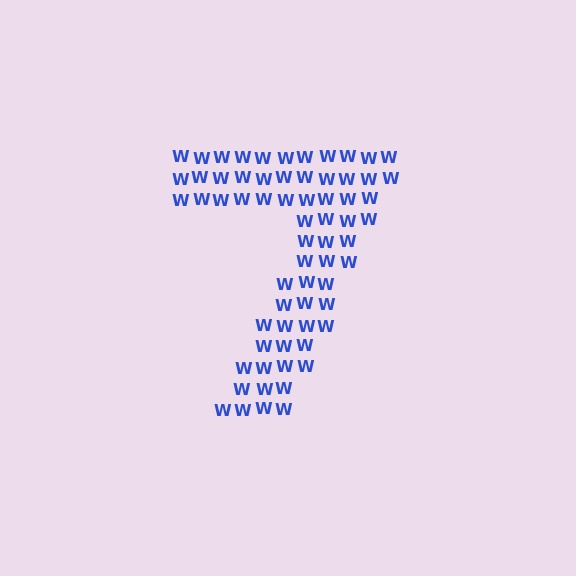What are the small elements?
The small elements are letter W's.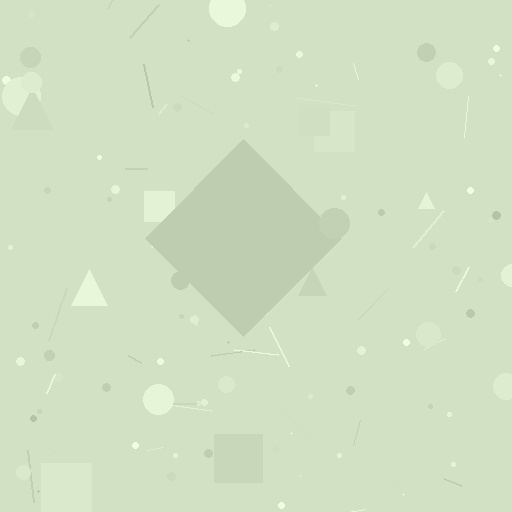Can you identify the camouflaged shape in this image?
The camouflaged shape is a diamond.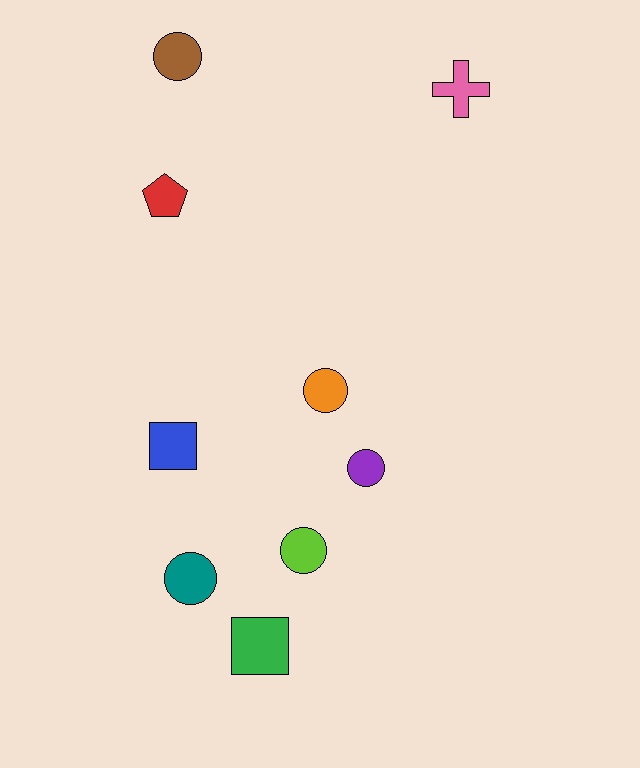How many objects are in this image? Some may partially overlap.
There are 9 objects.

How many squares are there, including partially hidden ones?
There are 2 squares.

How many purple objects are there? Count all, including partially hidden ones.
There is 1 purple object.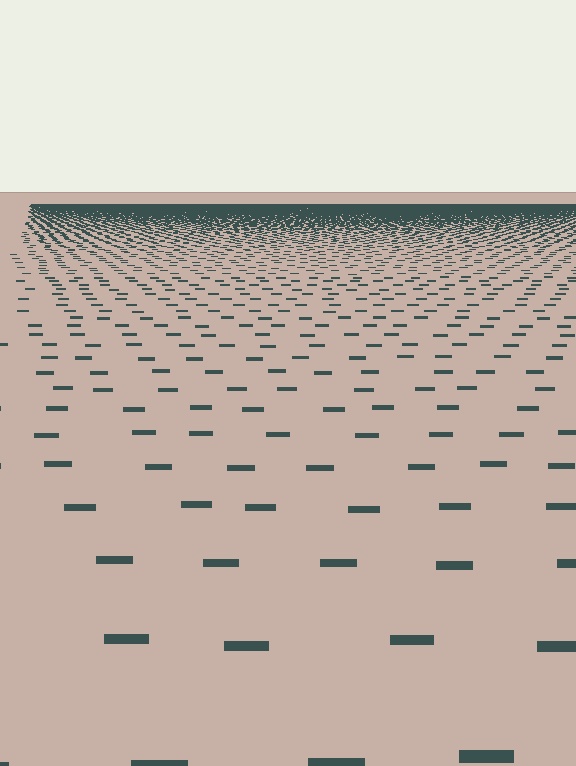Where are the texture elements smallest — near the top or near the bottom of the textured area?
Near the top.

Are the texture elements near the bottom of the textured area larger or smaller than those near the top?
Larger. Near the bottom, elements are closer to the viewer and appear at a bigger on-screen size.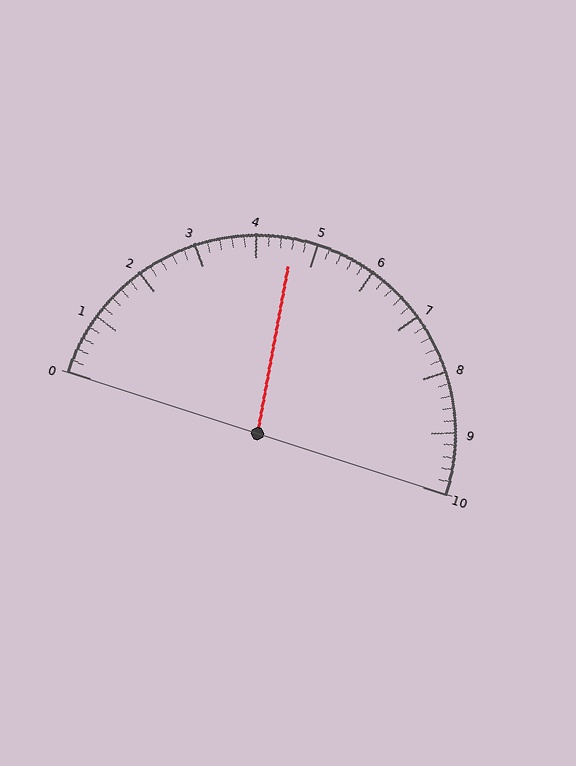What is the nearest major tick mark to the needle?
The nearest major tick mark is 5.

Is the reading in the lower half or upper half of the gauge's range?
The reading is in the lower half of the range (0 to 10).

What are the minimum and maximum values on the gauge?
The gauge ranges from 0 to 10.